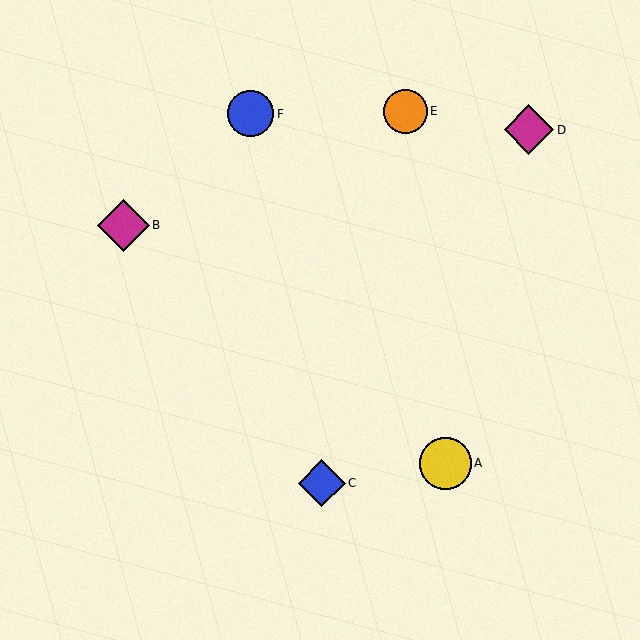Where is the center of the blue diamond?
The center of the blue diamond is at (322, 483).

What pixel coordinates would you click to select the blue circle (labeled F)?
Click at (250, 114) to select the blue circle F.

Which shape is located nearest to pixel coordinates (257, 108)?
The blue circle (labeled F) at (250, 114) is nearest to that location.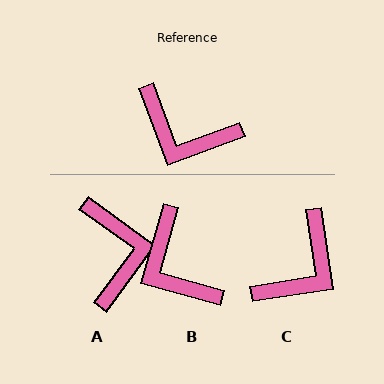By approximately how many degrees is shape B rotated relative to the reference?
Approximately 36 degrees clockwise.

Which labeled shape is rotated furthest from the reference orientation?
A, about 124 degrees away.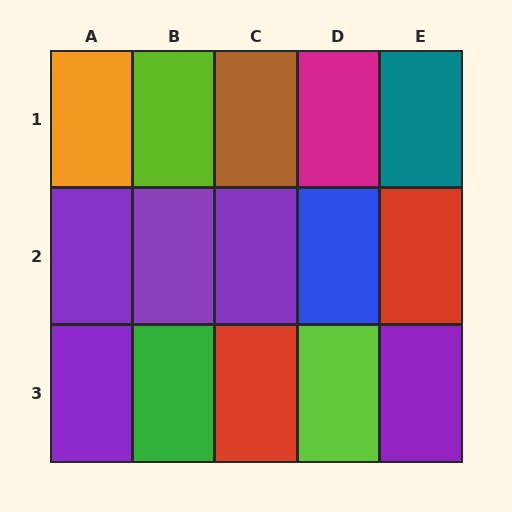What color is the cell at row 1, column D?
Magenta.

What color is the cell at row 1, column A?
Orange.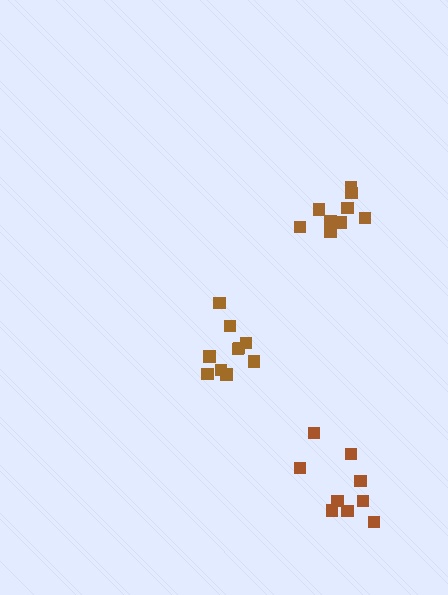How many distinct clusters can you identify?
There are 3 distinct clusters.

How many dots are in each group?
Group 1: 9 dots, Group 2: 10 dots, Group 3: 9 dots (28 total).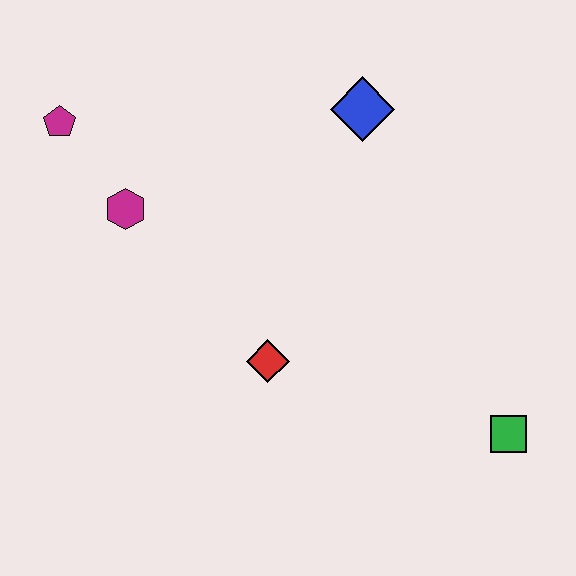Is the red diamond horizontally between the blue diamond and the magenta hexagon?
Yes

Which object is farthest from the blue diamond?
The green square is farthest from the blue diamond.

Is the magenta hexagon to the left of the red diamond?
Yes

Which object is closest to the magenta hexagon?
The magenta pentagon is closest to the magenta hexagon.